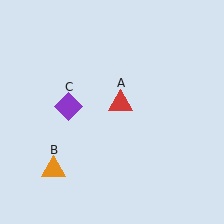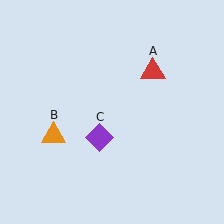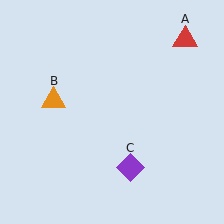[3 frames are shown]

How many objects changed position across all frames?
3 objects changed position: red triangle (object A), orange triangle (object B), purple diamond (object C).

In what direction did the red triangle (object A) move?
The red triangle (object A) moved up and to the right.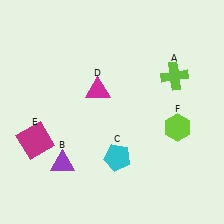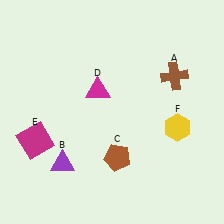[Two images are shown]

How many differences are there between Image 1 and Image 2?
There are 3 differences between the two images.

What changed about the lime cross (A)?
In Image 1, A is lime. In Image 2, it changed to brown.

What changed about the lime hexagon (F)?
In Image 1, F is lime. In Image 2, it changed to yellow.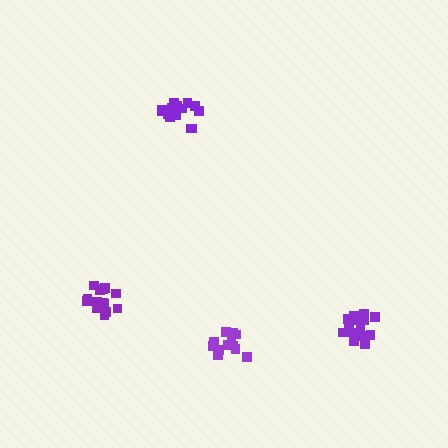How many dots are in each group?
Group 1: 16 dots, Group 2: 17 dots, Group 3: 12 dots, Group 4: 17 dots (62 total).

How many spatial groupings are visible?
There are 4 spatial groupings.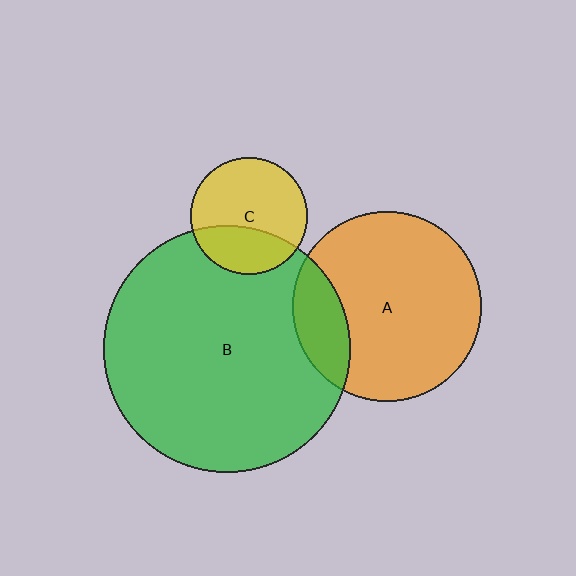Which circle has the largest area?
Circle B (green).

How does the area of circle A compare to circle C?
Approximately 2.6 times.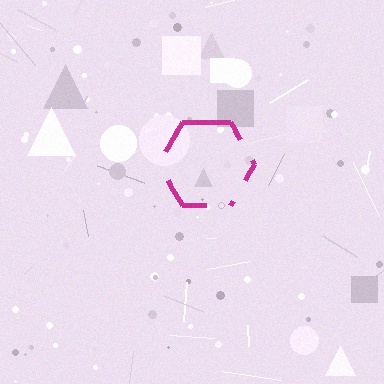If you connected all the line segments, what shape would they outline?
They would outline a hexagon.